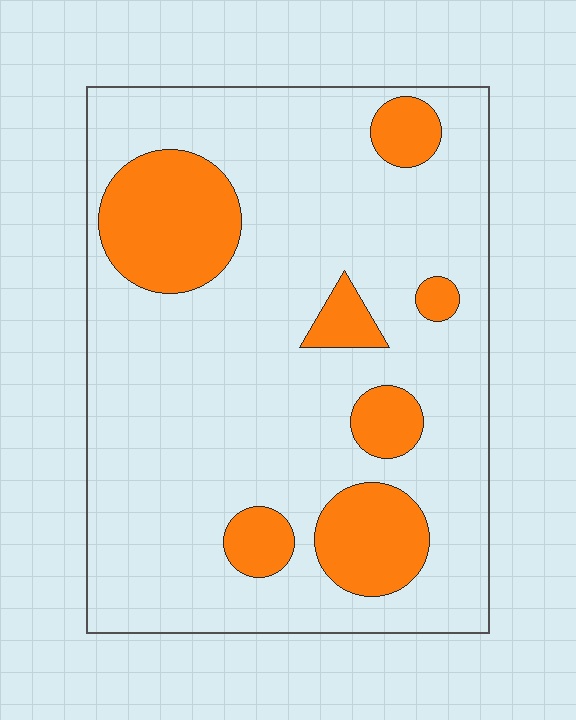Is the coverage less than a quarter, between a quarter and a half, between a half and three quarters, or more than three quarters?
Less than a quarter.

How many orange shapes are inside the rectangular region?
7.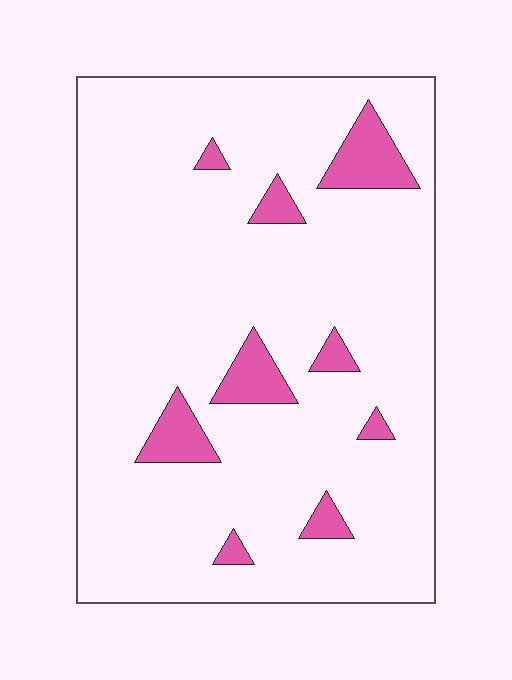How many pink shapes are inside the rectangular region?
9.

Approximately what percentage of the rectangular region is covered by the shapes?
Approximately 10%.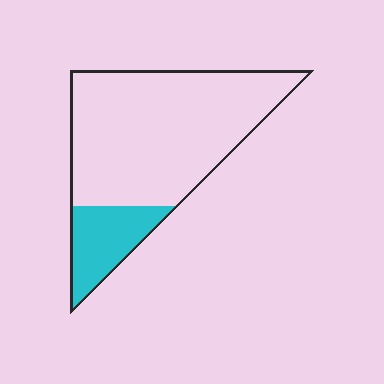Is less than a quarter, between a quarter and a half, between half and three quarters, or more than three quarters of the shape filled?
Less than a quarter.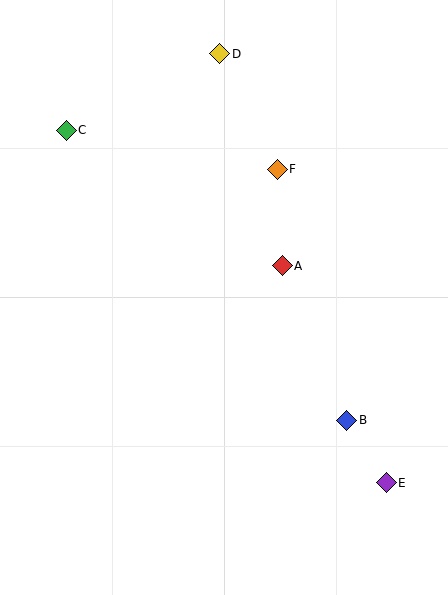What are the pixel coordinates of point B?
Point B is at (347, 420).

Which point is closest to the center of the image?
Point A at (282, 266) is closest to the center.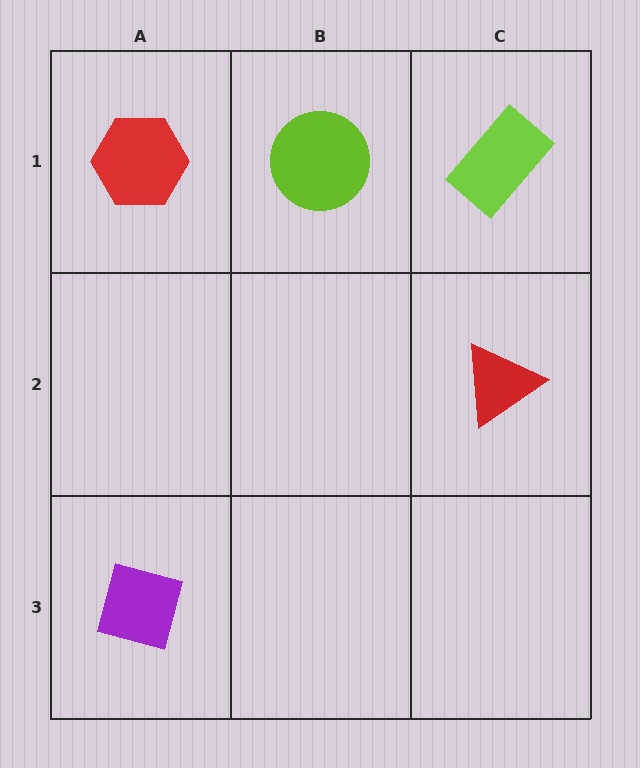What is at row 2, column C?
A red triangle.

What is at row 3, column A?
A purple diamond.